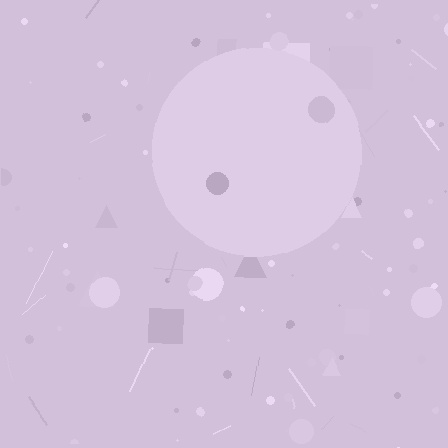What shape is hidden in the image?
A circle is hidden in the image.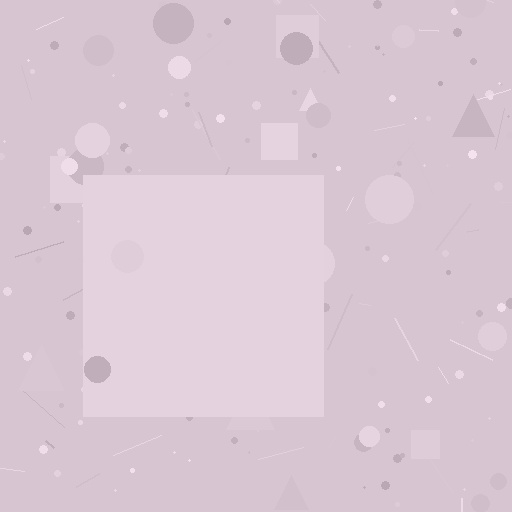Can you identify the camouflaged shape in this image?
The camouflaged shape is a square.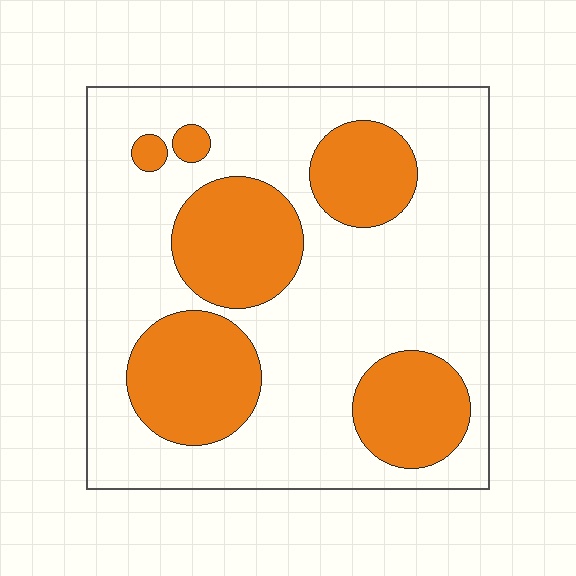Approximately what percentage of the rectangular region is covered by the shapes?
Approximately 30%.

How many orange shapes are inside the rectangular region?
6.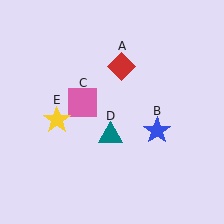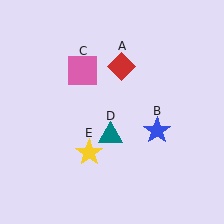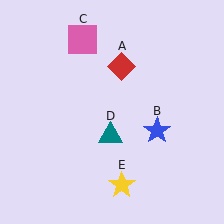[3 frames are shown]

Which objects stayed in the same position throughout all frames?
Red diamond (object A) and blue star (object B) and teal triangle (object D) remained stationary.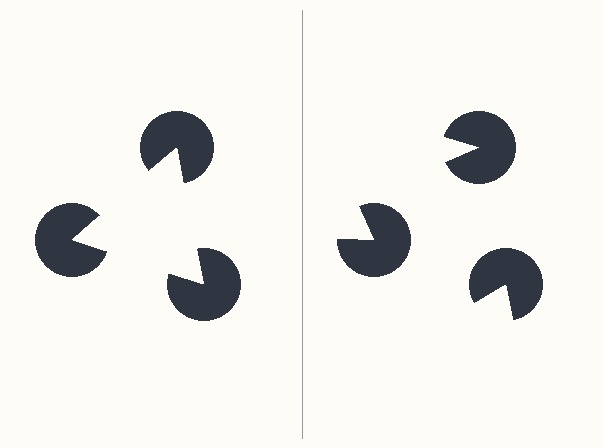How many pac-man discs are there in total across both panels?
6 — 3 on each side.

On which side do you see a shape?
An illusory triangle appears on the left side. On the right side the wedge cuts are rotated, so no coherent shape forms.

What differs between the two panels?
The pac-man discs are positioned identically on both sides; only the wedge orientations differ. On the left they align to a triangle; on the right they are misaligned.